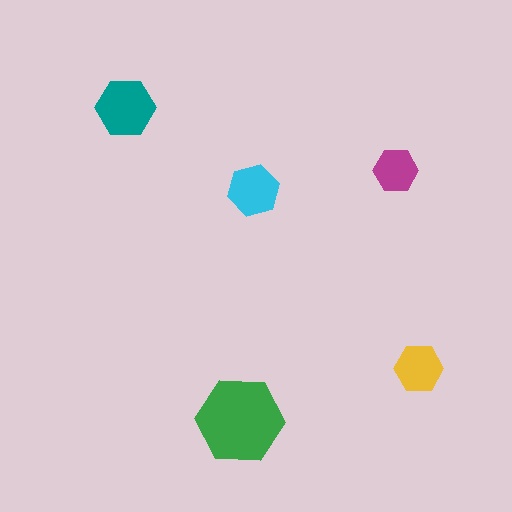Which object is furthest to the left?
The teal hexagon is leftmost.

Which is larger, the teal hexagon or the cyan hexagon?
The teal one.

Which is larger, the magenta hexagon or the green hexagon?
The green one.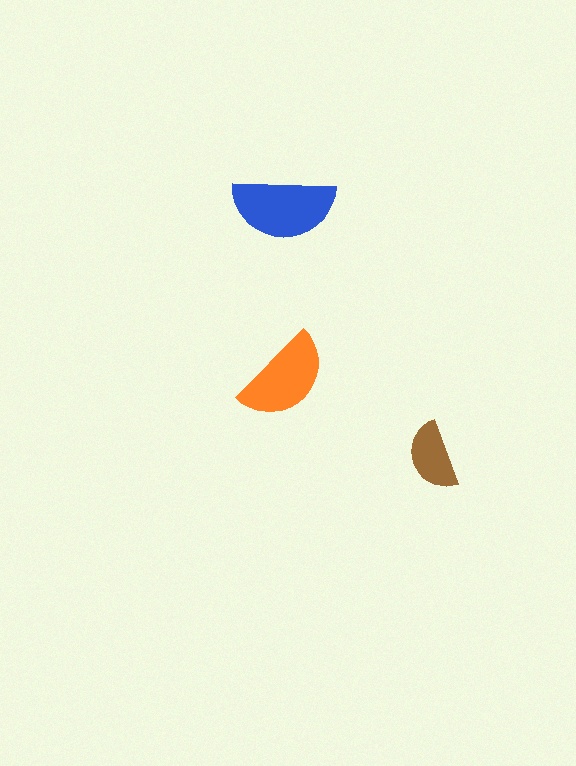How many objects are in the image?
There are 3 objects in the image.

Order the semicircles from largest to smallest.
the blue one, the orange one, the brown one.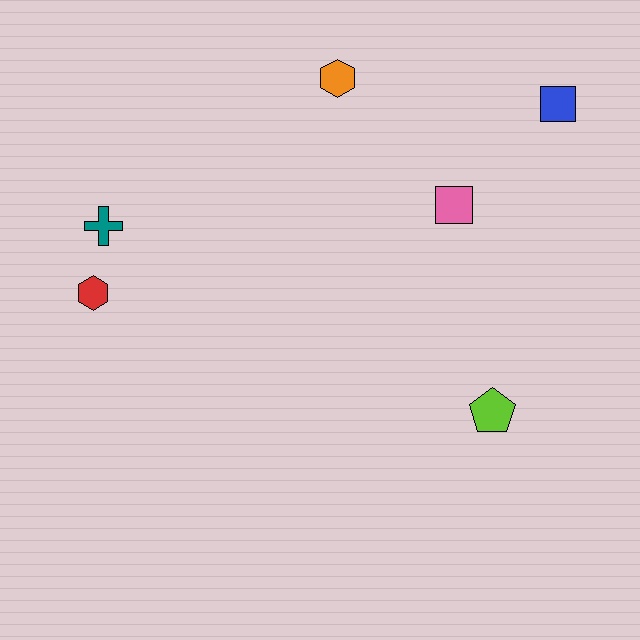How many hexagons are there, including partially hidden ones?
There are 2 hexagons.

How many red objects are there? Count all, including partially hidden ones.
There is 1 red object.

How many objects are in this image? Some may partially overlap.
There are 6 objects.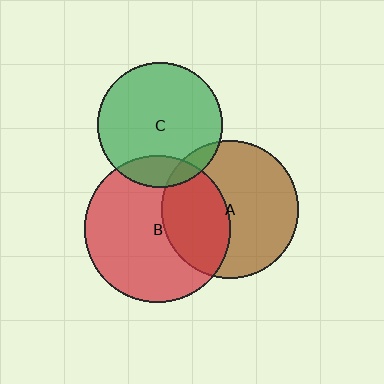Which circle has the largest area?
Circle B (red).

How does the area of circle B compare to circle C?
Approximately 1.4 times.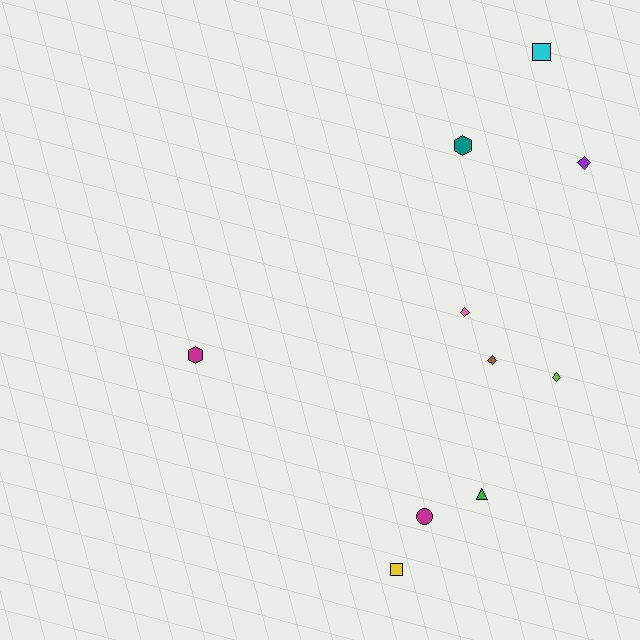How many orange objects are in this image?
There are no orange objects.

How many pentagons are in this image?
There are no pentagons.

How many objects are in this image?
There are 10 objects.